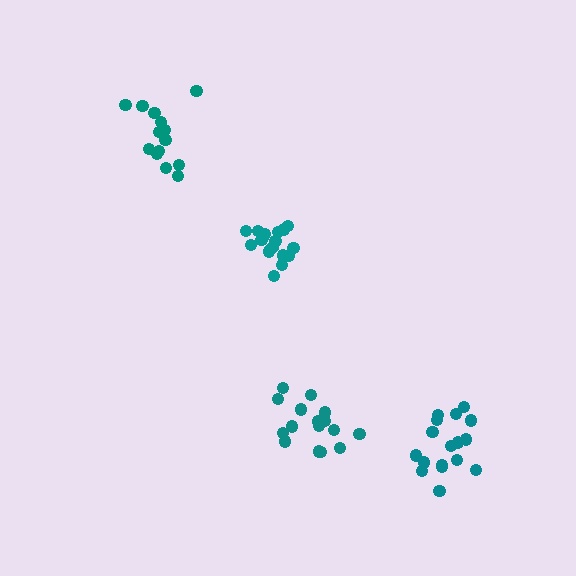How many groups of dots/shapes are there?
There are 4 groups.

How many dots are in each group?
Group 1: 16 dots, Group 2: 17 dots, Group 3: 14 dots, Group 4: 18 dots (65 total).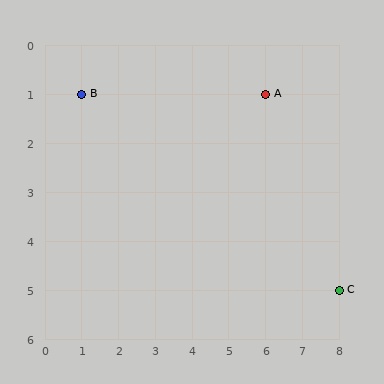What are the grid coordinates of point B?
Point B is at grid coordinates (1, 1).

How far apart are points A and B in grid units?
Points A and B are 5 columns apart.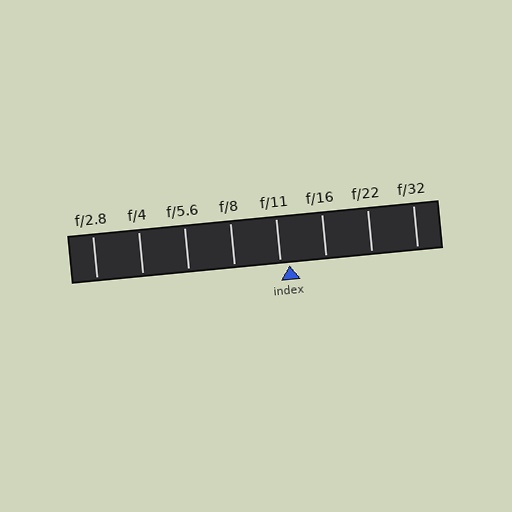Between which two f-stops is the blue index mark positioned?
The index mark is between f/11 and f/16.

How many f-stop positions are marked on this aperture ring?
There are 8 f-stop positions marked.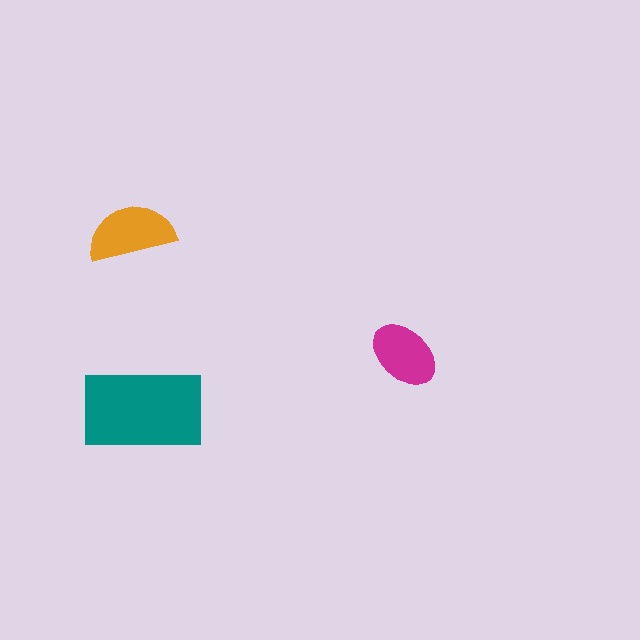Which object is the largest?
The teal rectangle.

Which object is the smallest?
The magenta ellipse.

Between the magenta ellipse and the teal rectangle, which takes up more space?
The teal rectangle.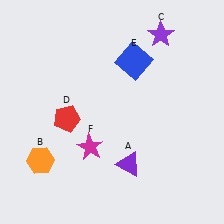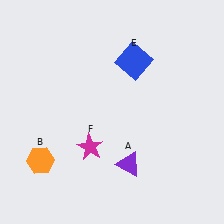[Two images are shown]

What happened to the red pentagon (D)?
The red pentagon (D) was removed in Image 2. It was in the bottom-left area of Image 1.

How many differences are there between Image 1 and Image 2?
There are 2 differences between the two images.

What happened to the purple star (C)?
The purple star (C) was removed in Image 2. It was in the top-right area of Image 1.